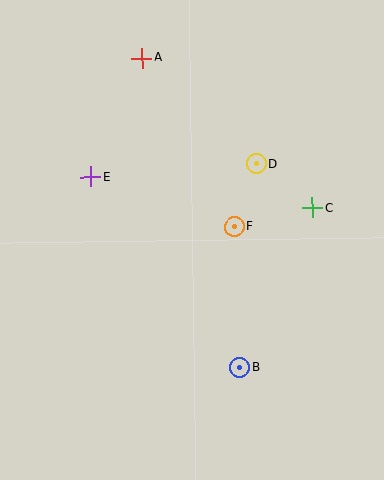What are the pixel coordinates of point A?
Point A is at (142, 58).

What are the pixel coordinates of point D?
Point D is at (256, 164).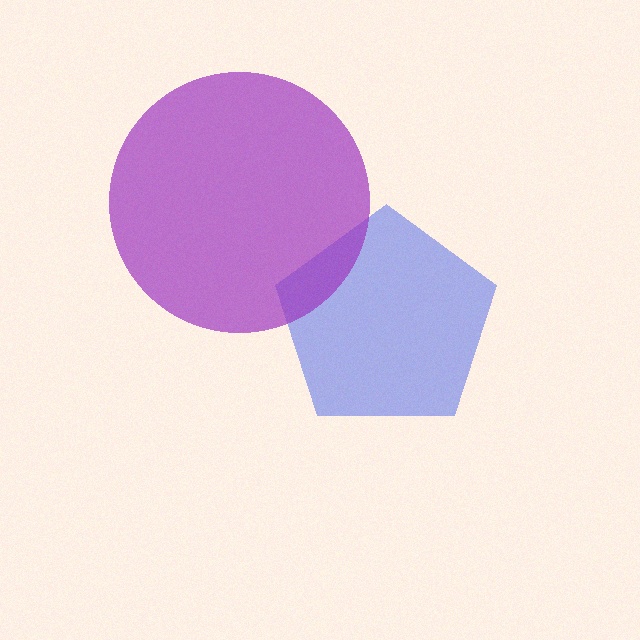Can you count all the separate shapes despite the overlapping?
Yes, there are 2 separate shapes.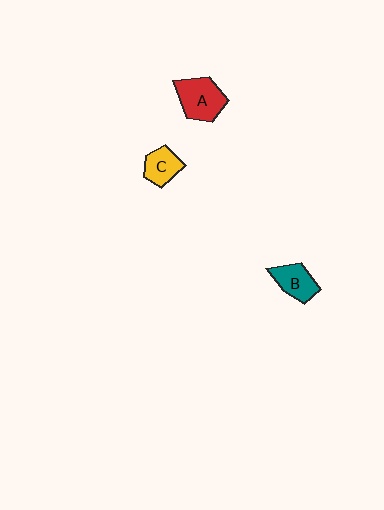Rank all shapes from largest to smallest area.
From largest to smallest: A (red), B (teal), C (yellow).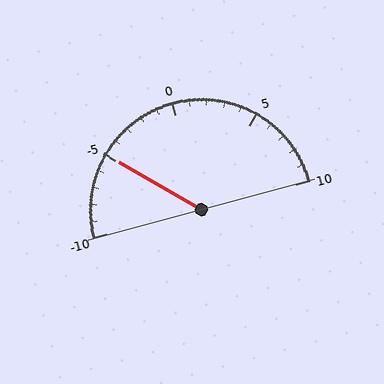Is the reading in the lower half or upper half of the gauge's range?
The reading is in the lower half of the range (-10 to 10).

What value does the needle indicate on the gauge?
The needle indicates approximately -5.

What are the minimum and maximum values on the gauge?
The gauge ranges from -10 to 10.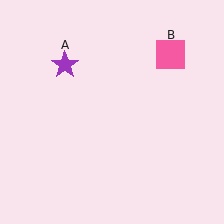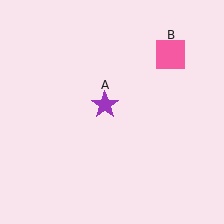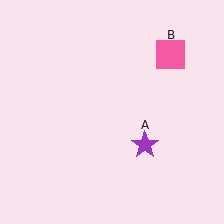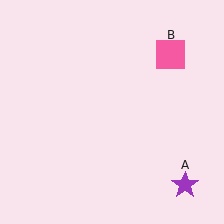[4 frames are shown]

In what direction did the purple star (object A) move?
The purple star (object A) moved down and to the right.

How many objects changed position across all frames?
1 object changed position: purple star (object A).